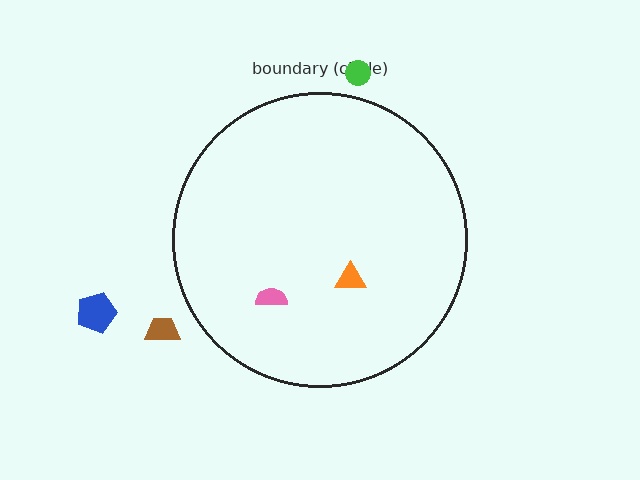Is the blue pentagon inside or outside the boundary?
Outside.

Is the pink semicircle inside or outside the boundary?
Inside.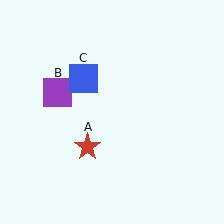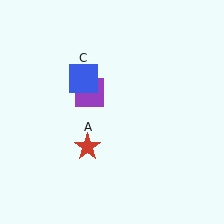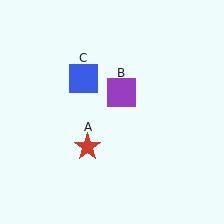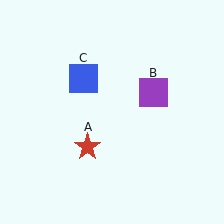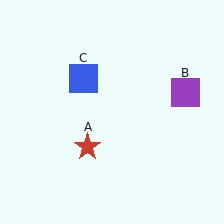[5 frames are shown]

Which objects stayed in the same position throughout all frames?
Red star (object A) and blue square (object C) remained stationary.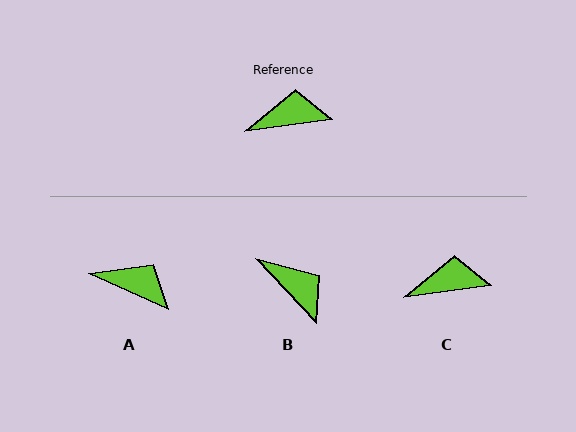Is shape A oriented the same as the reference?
No, it is off by about 32 degrees.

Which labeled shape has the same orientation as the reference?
C.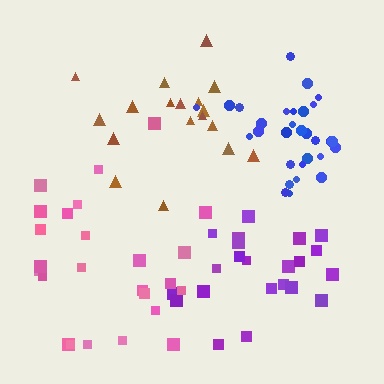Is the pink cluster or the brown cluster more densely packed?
Brown.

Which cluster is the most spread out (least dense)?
Pink.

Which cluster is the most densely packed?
Blue.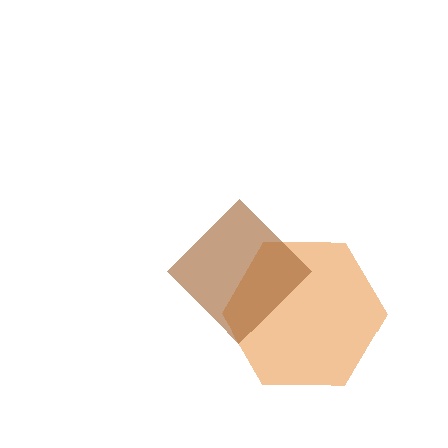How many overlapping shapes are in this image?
There are 2 overlapping shapes in the image.